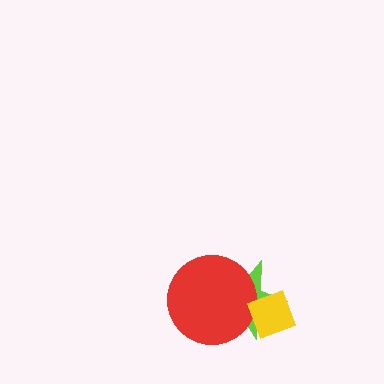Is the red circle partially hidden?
Yes, it is partially covered by another shape.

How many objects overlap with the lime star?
2 objects overlap with the lime star.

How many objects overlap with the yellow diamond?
2 objects overlap with the yellow diamond.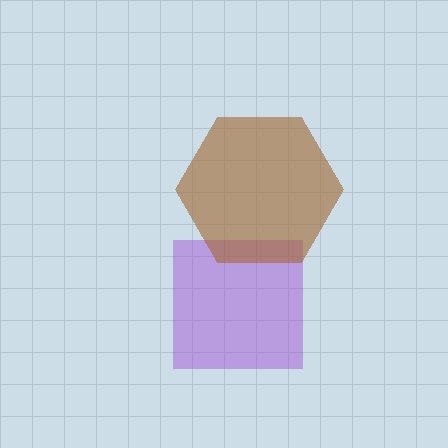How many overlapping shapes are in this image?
There are 2 overlapping shapes in the image.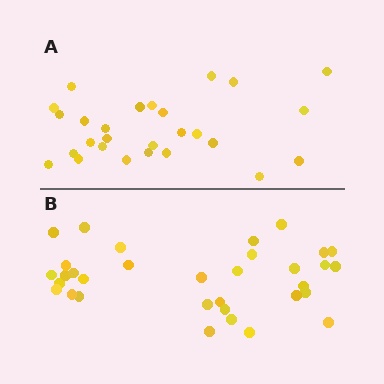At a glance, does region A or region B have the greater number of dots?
Region B (the bottom region) has more dots.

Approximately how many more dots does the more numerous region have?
Region B has about 6 more dots than region A.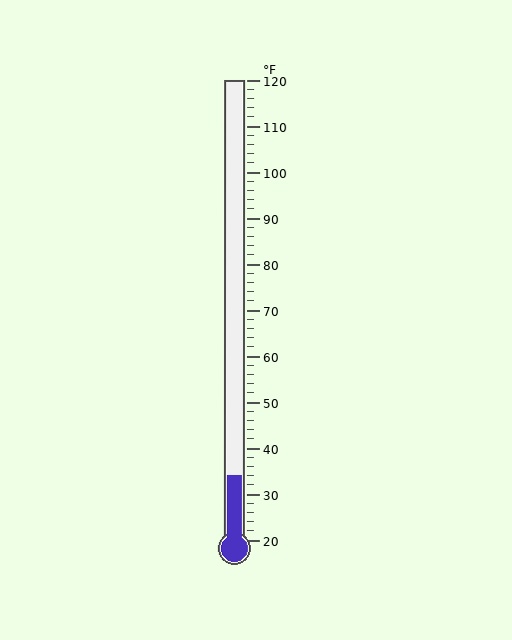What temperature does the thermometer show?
The thermometer shows approximately 34°F.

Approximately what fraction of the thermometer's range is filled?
The thermometer is filled to approximately 15% of its range.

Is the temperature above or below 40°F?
The temperature is below 40°F.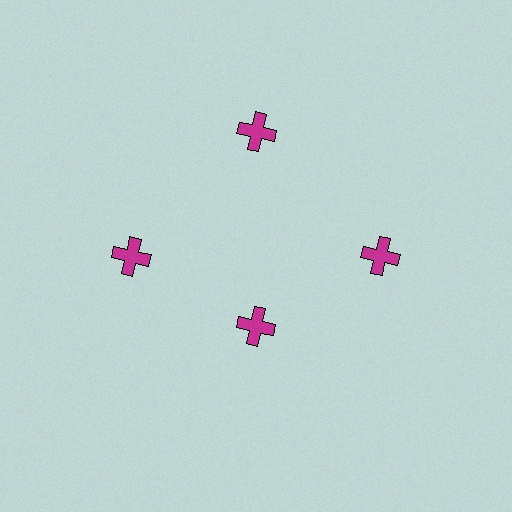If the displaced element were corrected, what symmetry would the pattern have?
It would have 4-fold rotational symmetry — the pattern would map onto itself every 90 degrees.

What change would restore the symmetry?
The symmetry would be restored by moving it outward, back onto the ring so that all 4 crosses sit at equal angles and equal distance from the center.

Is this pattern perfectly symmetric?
No. The 4 magenta crosses are arranged in a ring, but one element near the 6 o'clock position is pulled inward toward the center, breaking the 4-fold rotational symmetry.